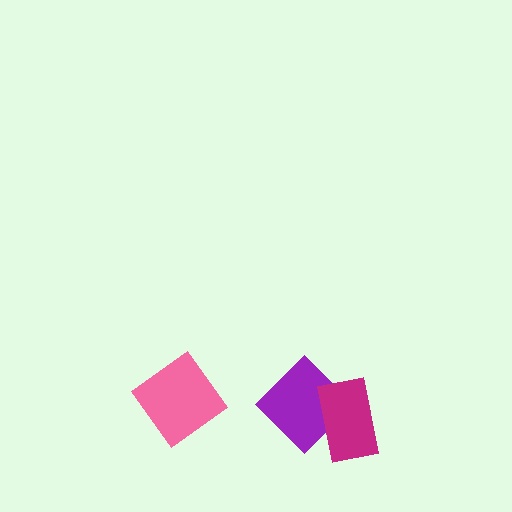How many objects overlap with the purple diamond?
1 object overlaps with the purple diamond.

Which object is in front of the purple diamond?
The magenta rectangle is in front of the purple diamond.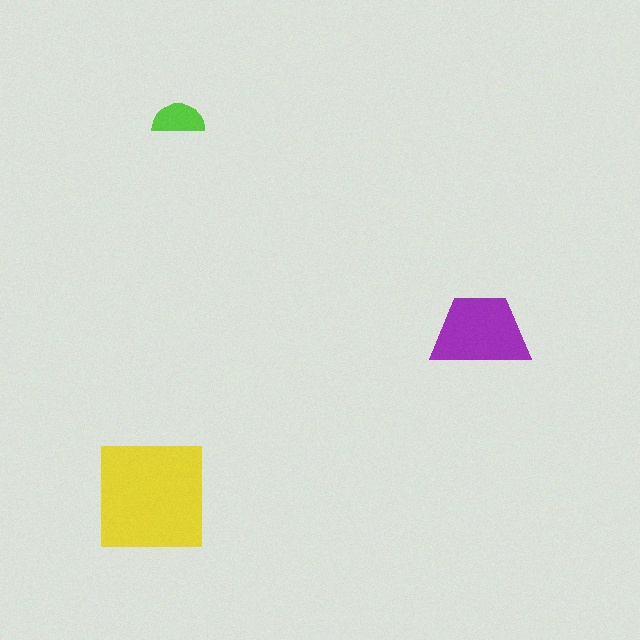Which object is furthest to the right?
The purple trapezoid is rightmost.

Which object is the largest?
The yellow square.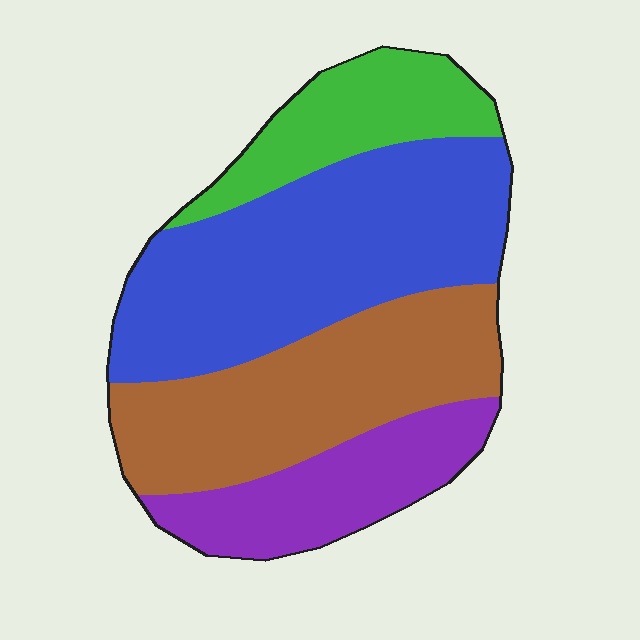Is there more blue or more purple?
Blue.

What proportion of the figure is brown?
Brown takes up about one third (1/3) of the figure.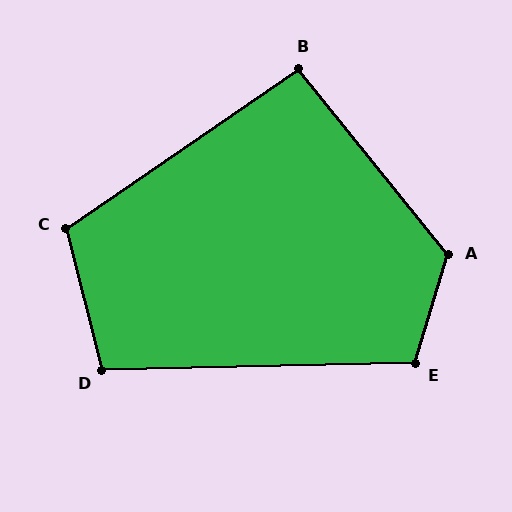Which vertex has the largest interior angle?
A, at approximately 124 degrees.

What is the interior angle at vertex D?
Approximately 103 degrees (obtuse).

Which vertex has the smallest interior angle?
B, at approximately 94 degrees.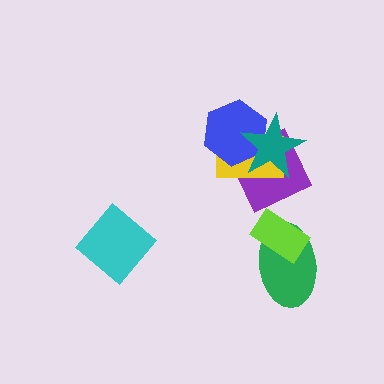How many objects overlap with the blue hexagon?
3 objects overlap with the blue hexagon.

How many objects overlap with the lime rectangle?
1 object overlaps with the lime rectangle.